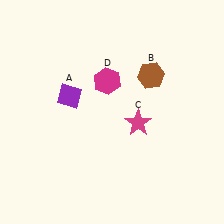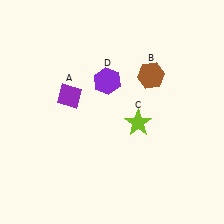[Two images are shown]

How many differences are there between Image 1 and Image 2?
There are 2 differences between the two images.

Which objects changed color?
C changed from magenta to lime. D changed from magenta to purple.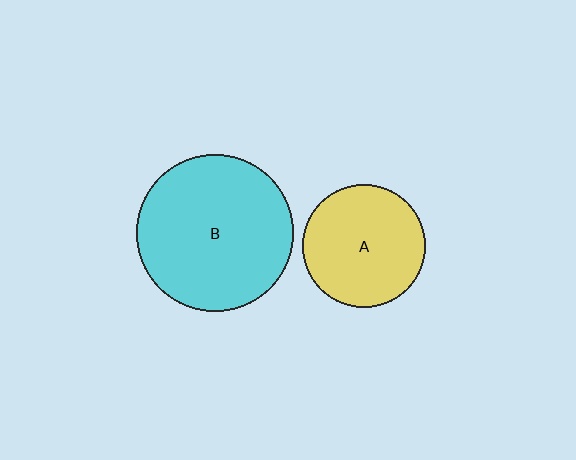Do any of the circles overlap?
No, none of the circles overlap.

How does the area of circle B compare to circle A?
Approximately 1.6 times.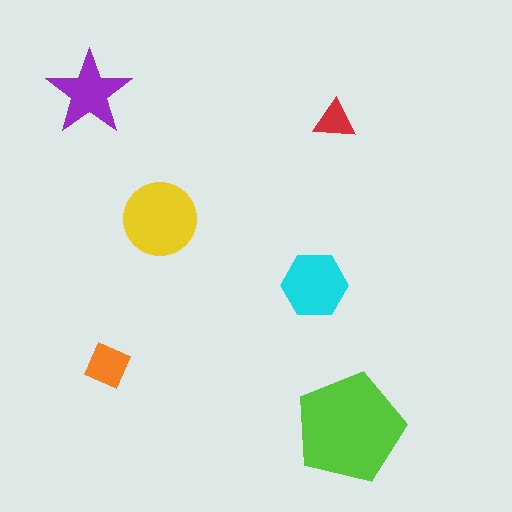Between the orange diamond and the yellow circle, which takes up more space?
The yellow circle.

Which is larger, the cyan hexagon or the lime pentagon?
The lime pentagon.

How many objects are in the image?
There are 6 objects in the image.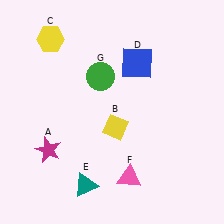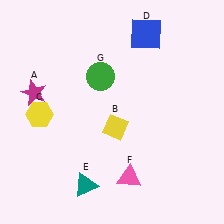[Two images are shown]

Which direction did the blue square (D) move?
The blue square (D) moved up.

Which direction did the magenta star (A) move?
The magenta star (A) moved up.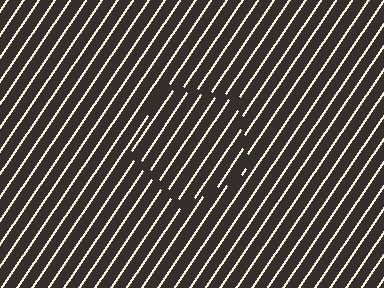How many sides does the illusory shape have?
5 sides — the line-ends trace a pentagon.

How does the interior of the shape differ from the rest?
The interior of the shape contains the same grating, shifted by half a period — the contour is defined by the phase discontinuity where line-ends from the inner and outer gratings abut.